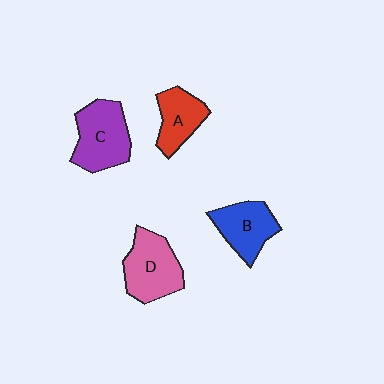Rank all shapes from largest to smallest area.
From largest to smallest: C (purple), D (pink), B (blue), A (red).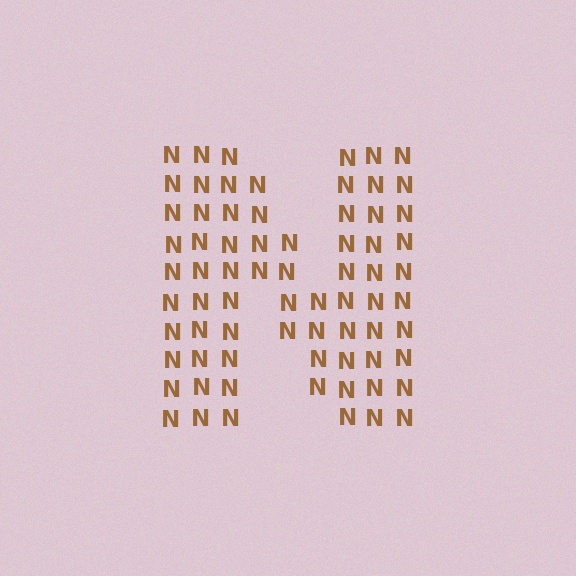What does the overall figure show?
The overall figure shows the letter N.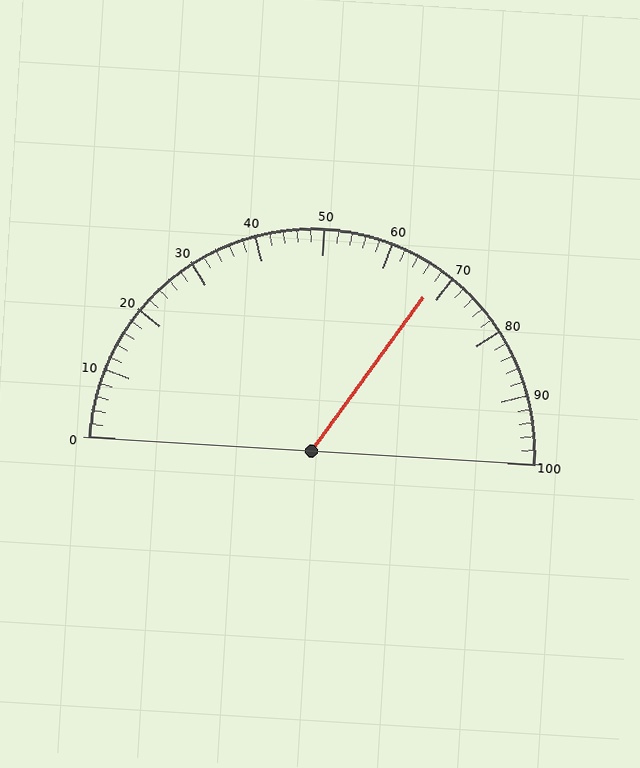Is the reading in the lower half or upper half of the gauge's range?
The reading is in the upper half of the range (0 to 100).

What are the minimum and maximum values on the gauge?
The gauge ranges from 0 to 100.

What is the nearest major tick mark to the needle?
The nearest major tick mark is 70.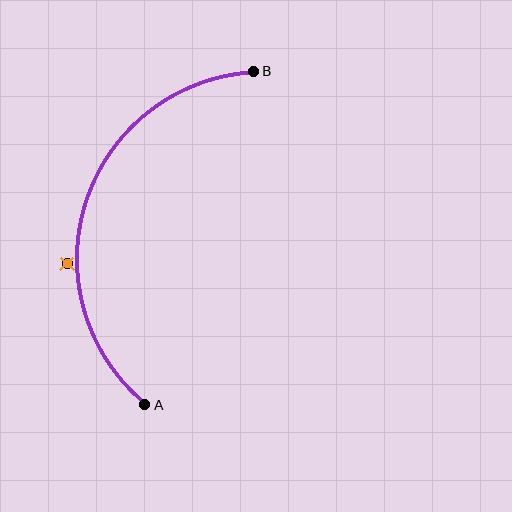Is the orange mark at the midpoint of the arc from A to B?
No — the orange mark does not lie on the arc at all. It sits slightly outside the curve.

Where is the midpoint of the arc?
The arc midpoint is the point on the curve farthest from the straight line joining A and B. It sits to the left of that line.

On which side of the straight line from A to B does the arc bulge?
The arc bulges to the left of the straight line connecting A and B.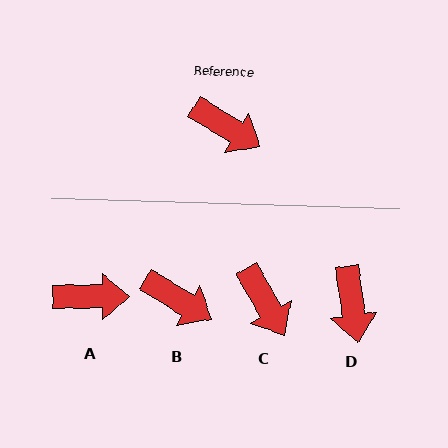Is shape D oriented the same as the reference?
No, it is off by about 51 degrees.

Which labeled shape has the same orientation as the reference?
B.